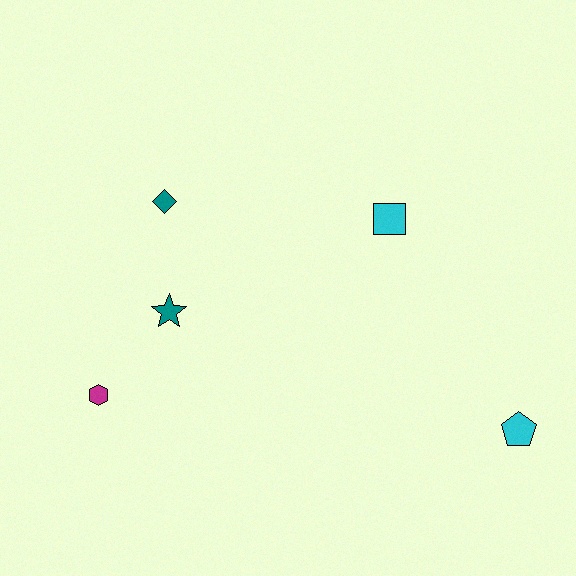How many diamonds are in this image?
There is 1 diamond.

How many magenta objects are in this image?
There is 1 magenta object.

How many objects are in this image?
There are 5 objects.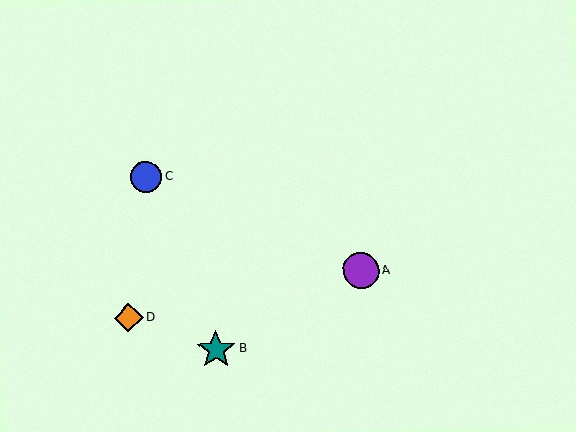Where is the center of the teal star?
The center of the teal star is at (216, 349).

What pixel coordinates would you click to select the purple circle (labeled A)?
Click at (361, 271) to select the purple circle A.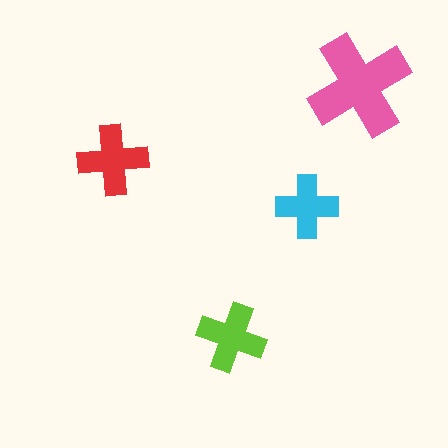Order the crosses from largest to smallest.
the pink one, the red one, the lime one, the cyan one.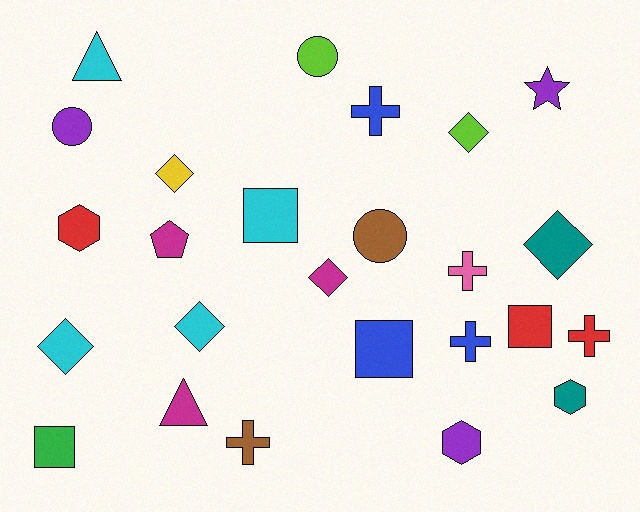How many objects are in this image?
There are 25 objects.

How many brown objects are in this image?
There are 2 brown objects.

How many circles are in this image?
There are 3 circles.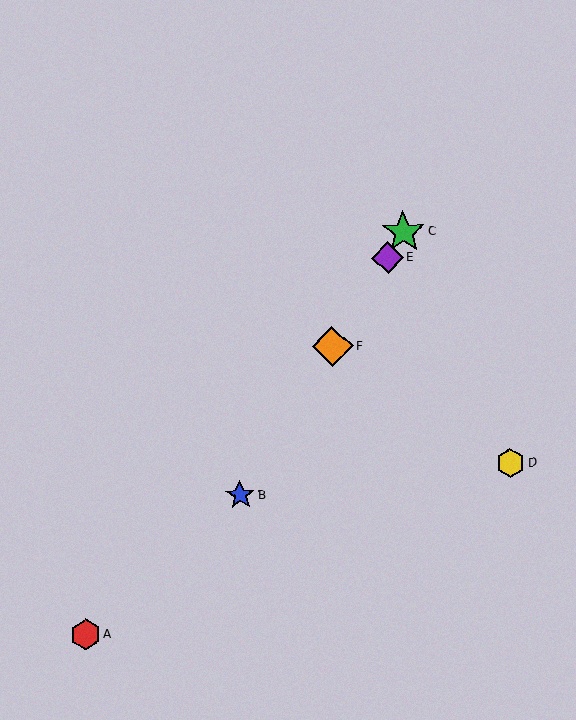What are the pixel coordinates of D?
Object D is at (510, 463).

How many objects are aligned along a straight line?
4 objects (B, C, E, F) are aligned along a straight line.